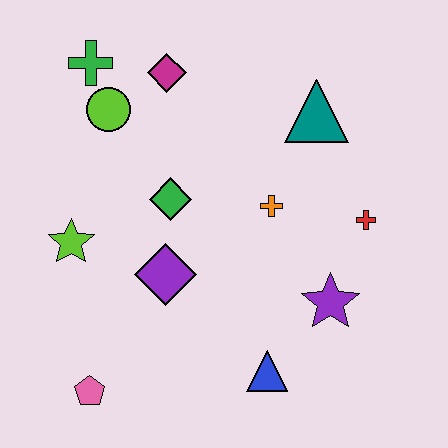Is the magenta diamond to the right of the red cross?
No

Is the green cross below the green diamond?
No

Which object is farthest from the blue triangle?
The green cross is farthest from the blue triangle.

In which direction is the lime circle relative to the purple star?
The lime circle is to the left of the purple star.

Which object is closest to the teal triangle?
The orange cross is closest to the teal triangle.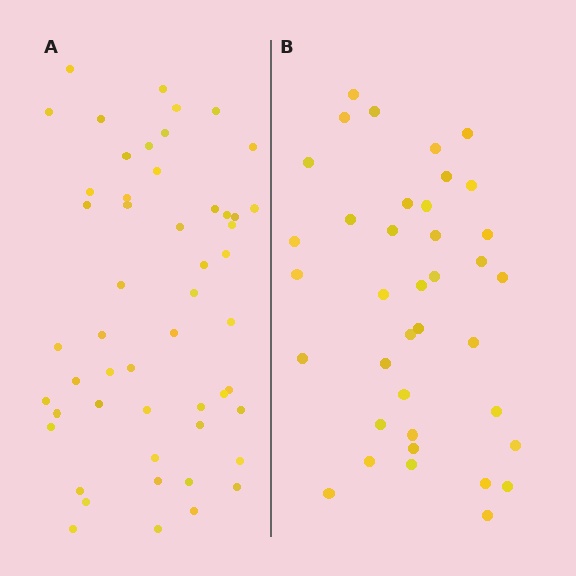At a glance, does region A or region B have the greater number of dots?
Region A (the left region) has more dots.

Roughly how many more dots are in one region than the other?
Region A has approximately 15 more dots than region B.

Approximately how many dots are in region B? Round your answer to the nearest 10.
About 40 dots. (The exact count is 38, which rounds to 40.)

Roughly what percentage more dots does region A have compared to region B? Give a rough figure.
About 35% more.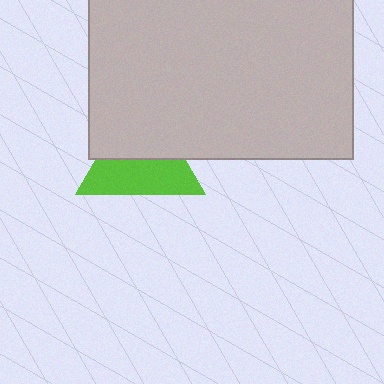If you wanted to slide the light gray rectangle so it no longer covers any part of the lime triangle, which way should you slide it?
Slide it up — that is the most direct way to separate the two shapes.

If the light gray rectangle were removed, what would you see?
You would see the complete lime triangle.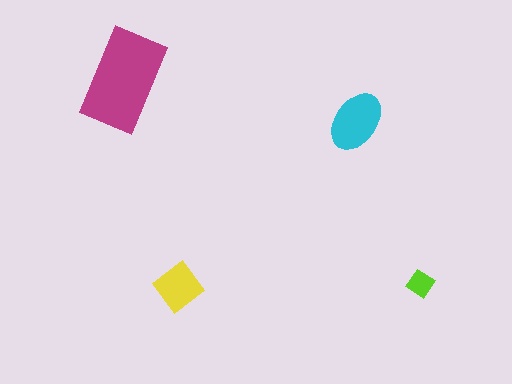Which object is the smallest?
The lime diamond.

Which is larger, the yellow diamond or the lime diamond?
The yellow diamond.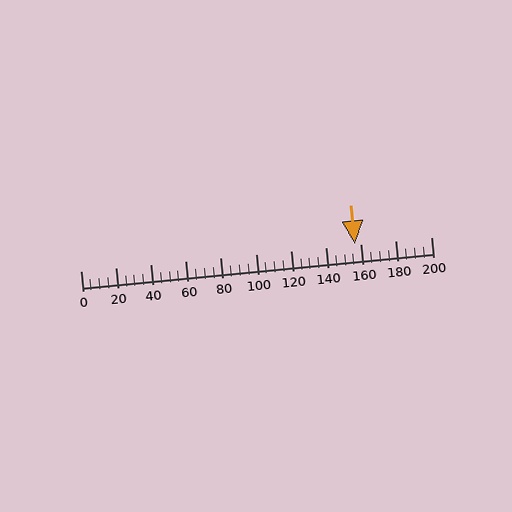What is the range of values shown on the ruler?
The ruler shows values from 0 to 200.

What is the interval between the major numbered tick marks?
The major tick marks are spaced 20 units apart.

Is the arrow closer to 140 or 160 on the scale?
The arrow is closer to 160.